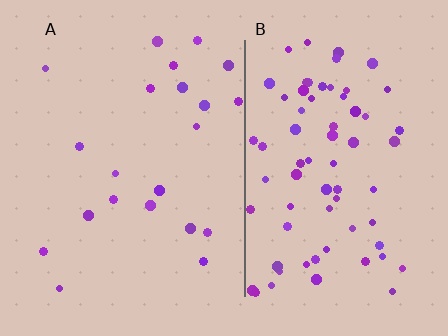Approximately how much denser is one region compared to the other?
Approximately 3.4× — region B over region A.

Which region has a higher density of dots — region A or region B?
B (the right).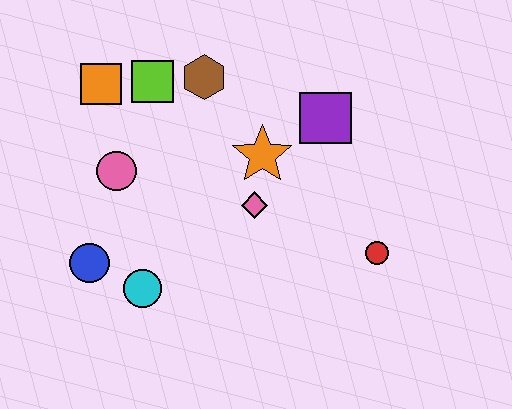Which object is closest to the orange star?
The pink diamond is closest to the orange star.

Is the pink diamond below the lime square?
Yes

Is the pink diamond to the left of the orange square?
No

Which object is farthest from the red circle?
The orange square is farthest from the red circle.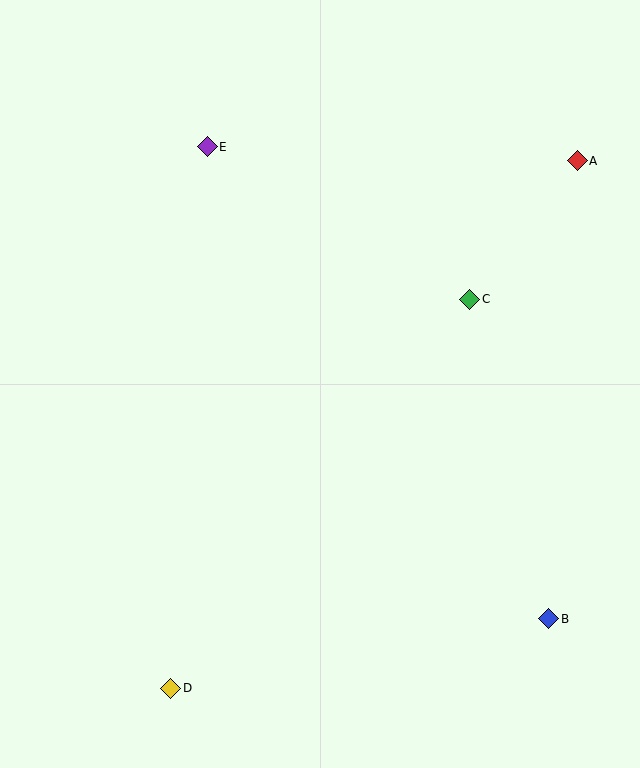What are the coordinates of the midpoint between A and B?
The midpoint between A and B is at (563, 390).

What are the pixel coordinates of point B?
Point B is at (549, 619).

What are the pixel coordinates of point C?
Point C is at (470, 299).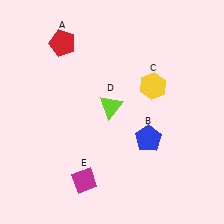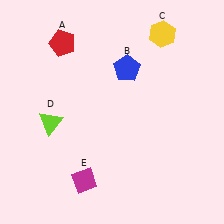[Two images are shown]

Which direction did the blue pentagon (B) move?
The blue pentagon (B) moved up.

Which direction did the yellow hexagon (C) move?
The yellow hexagon (C) moved up.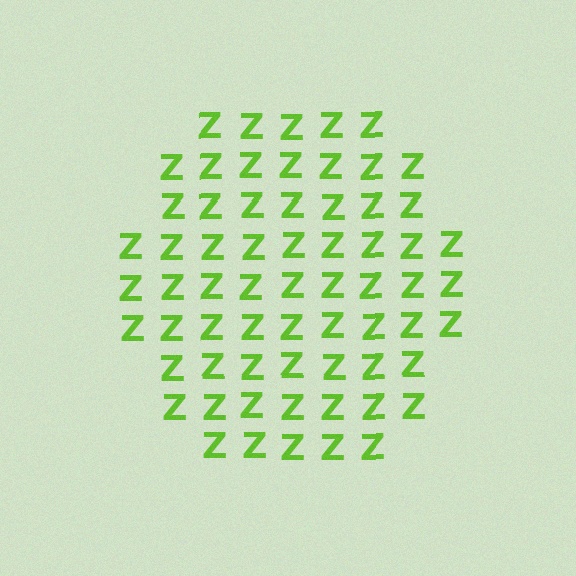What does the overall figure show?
The overall figure shows a hexagon.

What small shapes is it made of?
It is made of small letter Z's.